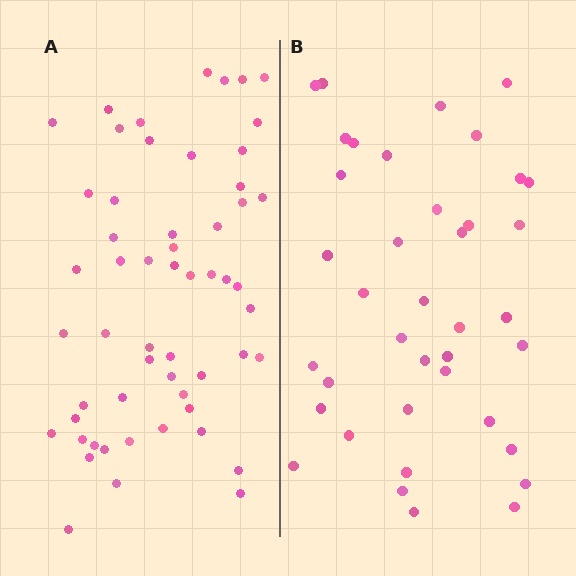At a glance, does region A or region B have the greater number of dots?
Region A (the left region) has more dots.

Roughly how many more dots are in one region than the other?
Region A has approximately 15 more dots than region B.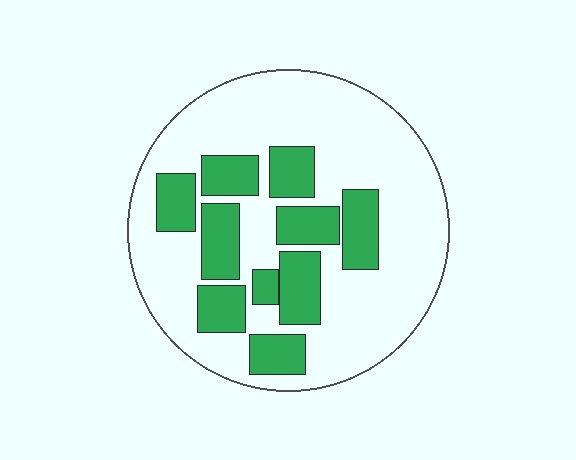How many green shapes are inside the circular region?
10.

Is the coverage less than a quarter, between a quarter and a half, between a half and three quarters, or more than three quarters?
Between a quarter and a half.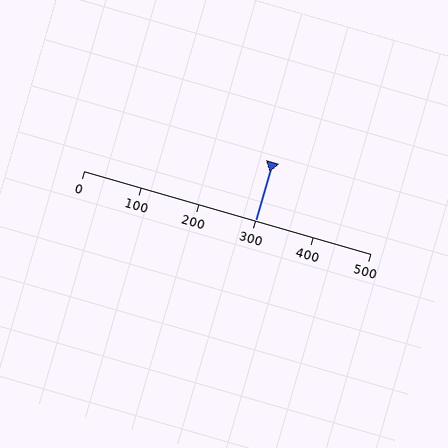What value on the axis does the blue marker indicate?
The marker indicates approximately 300.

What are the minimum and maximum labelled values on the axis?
The axis runs from 0 to 500.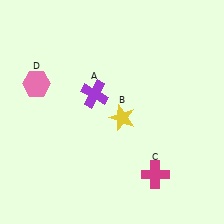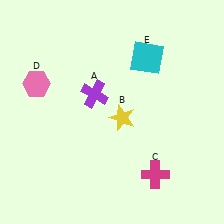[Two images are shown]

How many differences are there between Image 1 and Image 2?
There is 1 difference between the two images.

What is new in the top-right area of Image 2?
A cyan square (E) was added in the top-right area of Image 2.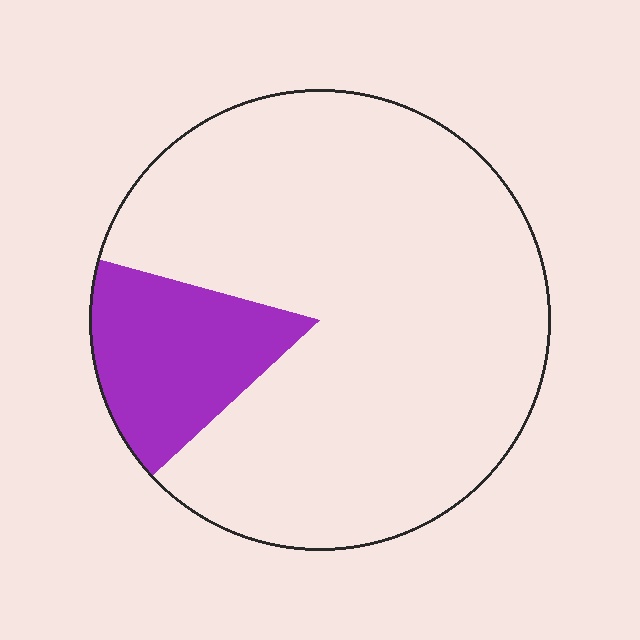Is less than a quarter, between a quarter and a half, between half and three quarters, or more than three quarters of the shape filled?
Less than a quarter.